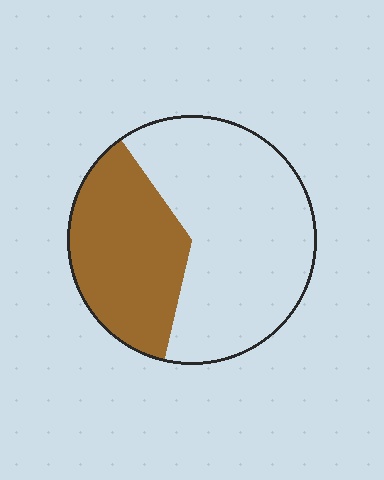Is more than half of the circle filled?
No.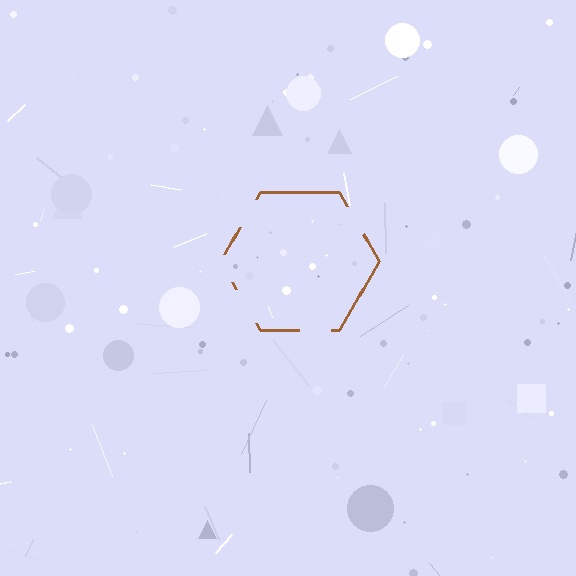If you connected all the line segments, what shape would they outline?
They would outline a hexagon.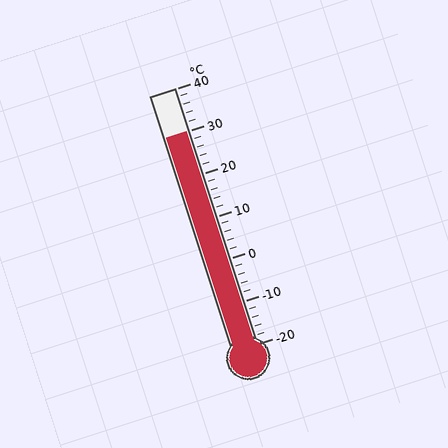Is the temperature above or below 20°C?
The temperature is above 20°C.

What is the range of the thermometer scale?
The thermometer scale ranges from -20°C to 40°C.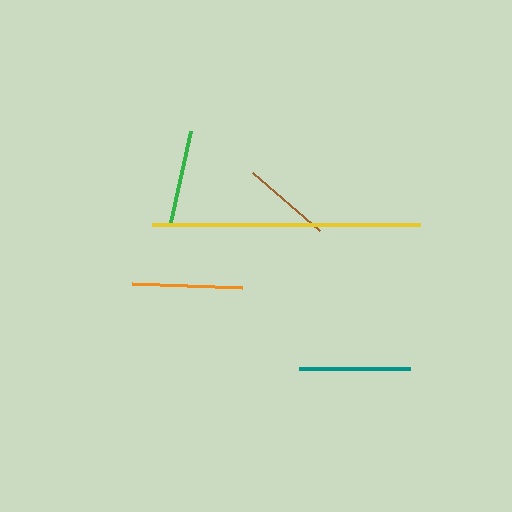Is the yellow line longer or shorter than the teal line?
The yellow line is longer than the teal line.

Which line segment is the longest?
The yellow line is the longest at approximately 268 pixels.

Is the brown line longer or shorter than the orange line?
The orange line is longer than the brown line.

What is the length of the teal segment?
The teal segment is approximately 111 pixels long.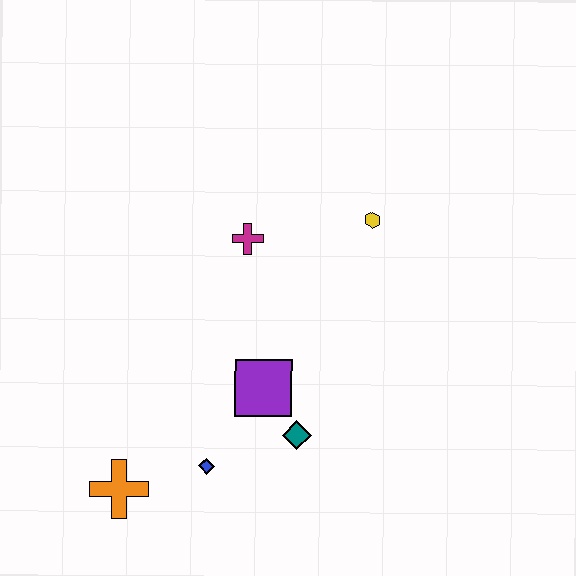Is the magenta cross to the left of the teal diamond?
Yes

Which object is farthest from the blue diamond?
The yellow hexagon is farthest from the blue diamond.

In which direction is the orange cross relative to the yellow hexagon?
The orange cross is below the yellow hexagon.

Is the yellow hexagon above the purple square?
Yes